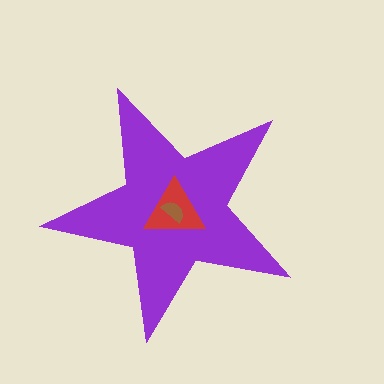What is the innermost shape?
The brown semicircle.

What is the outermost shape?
The purple star.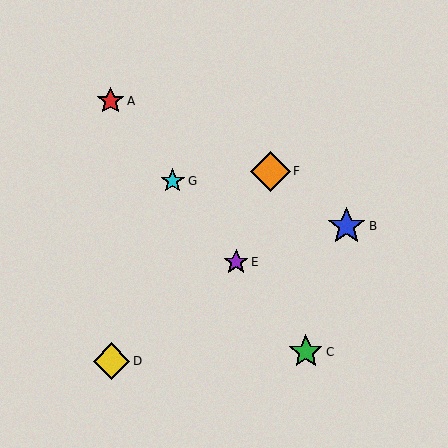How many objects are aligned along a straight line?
4 objects (A, C, E, G) are aligned along a straight line.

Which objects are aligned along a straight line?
Objects A, C, E, G are aligned along a straight line.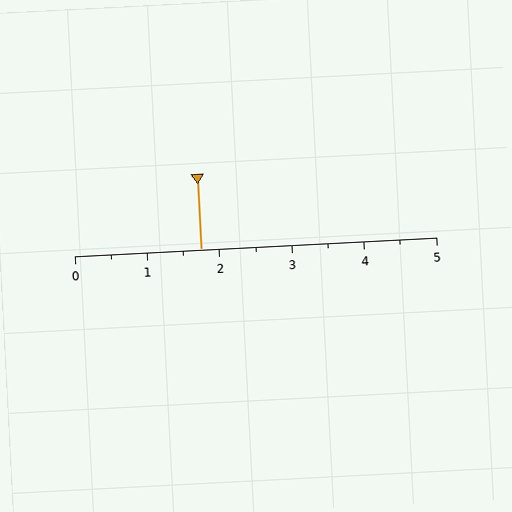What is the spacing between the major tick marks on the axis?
The major ticks are spaced 1 apart.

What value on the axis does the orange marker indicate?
The marker indicates approximately 1.8.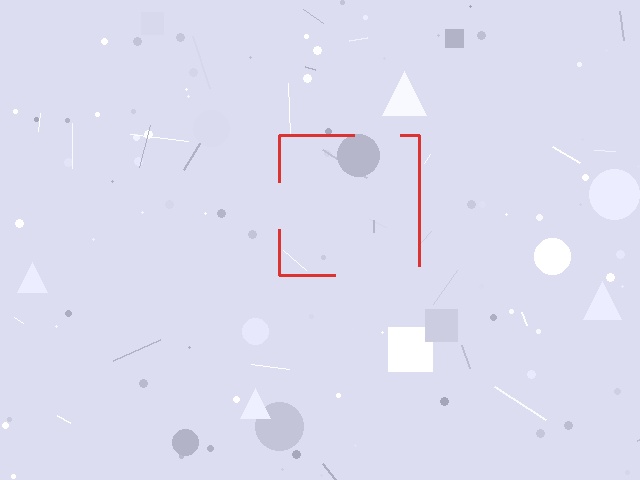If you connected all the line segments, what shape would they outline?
They would outline a square.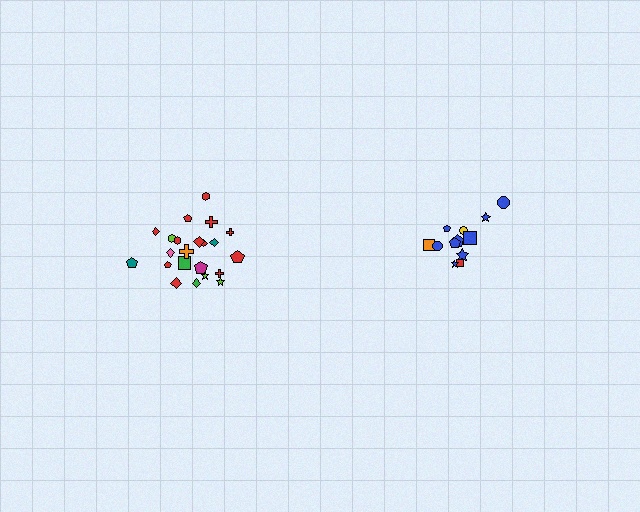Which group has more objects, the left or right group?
The left group.